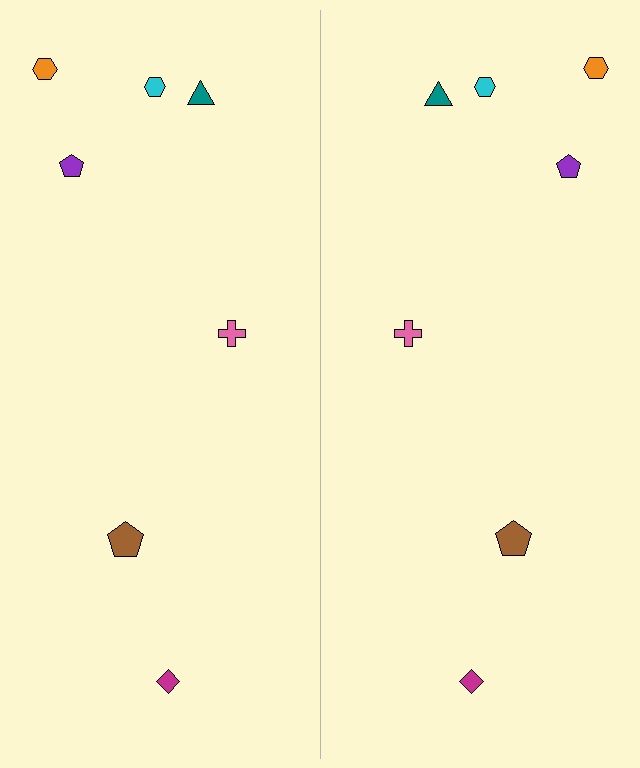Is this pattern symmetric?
Yes, this pattern has bilateral (reflection) symmetry.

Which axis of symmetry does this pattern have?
The pattern has a vertical axis of symmetry running through the center of the image.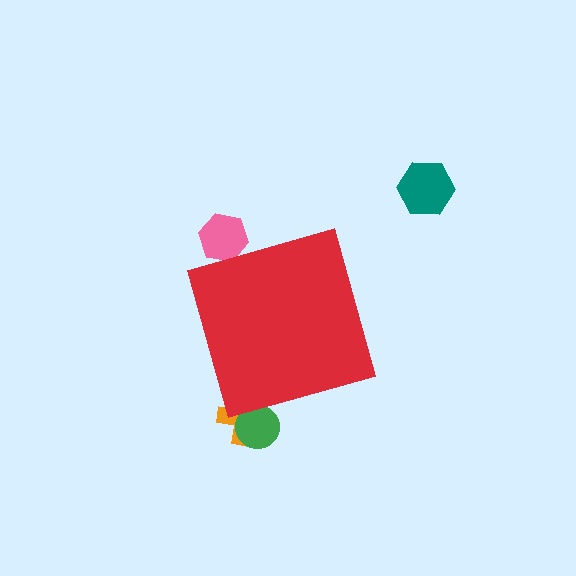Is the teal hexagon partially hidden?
No, the teal hexagon is fully visible.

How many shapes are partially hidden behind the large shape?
3 shapes are partially hidden.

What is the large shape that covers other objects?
A red diamond.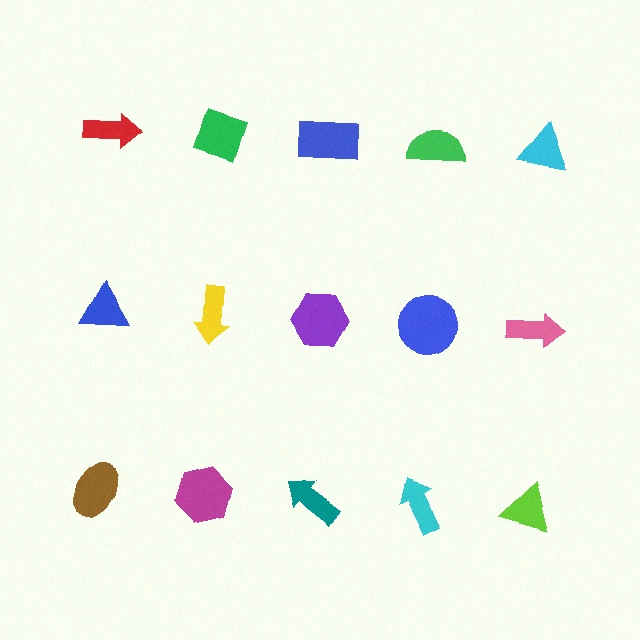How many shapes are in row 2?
5 shapes.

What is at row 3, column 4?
A cyan arrow.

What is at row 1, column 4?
A green semicircle.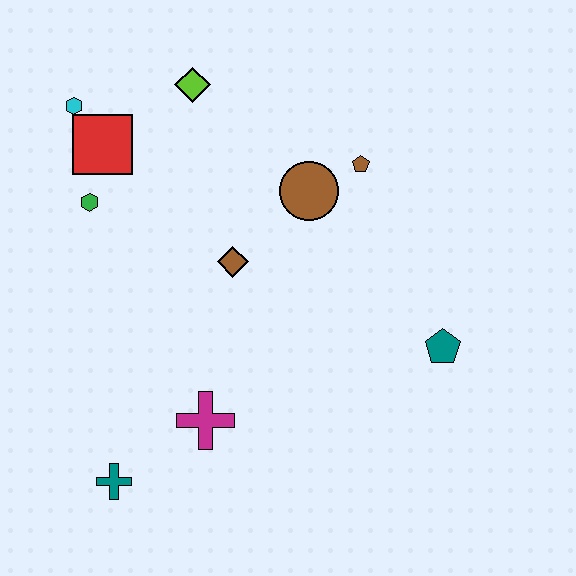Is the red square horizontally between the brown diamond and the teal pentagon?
No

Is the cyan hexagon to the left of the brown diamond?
Yes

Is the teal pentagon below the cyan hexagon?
Yes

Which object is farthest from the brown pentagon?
The teal cross is farthest from the brown pentagon.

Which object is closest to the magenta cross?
The teal cross is closest to the magenta cross.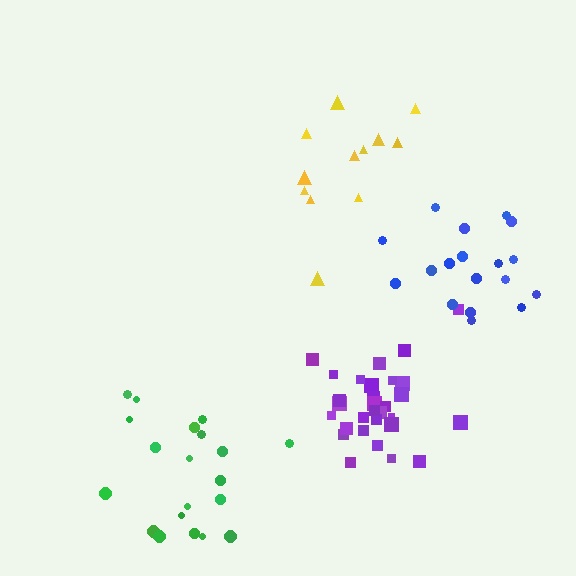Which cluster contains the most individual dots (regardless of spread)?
Purple (30).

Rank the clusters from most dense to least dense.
purple, blue, green, yellow.